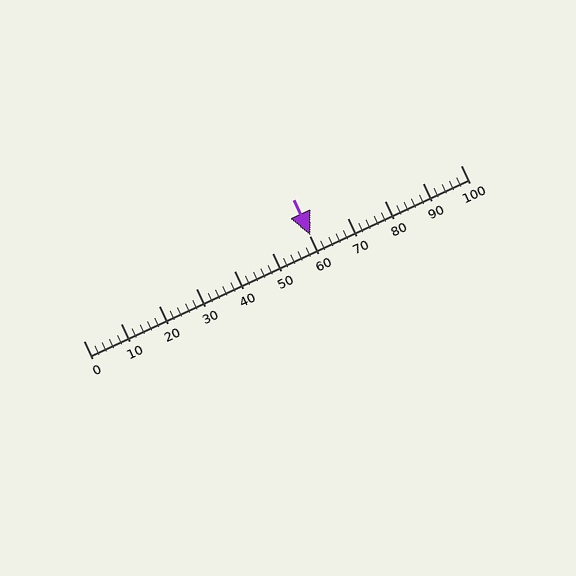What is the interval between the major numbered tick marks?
The major tick marks are spaced 10 units apart.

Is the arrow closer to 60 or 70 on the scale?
The arrow is closer to 60.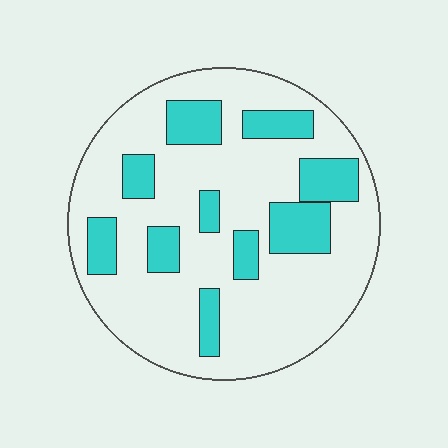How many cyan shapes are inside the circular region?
10.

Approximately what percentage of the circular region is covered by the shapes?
Approximately 25%.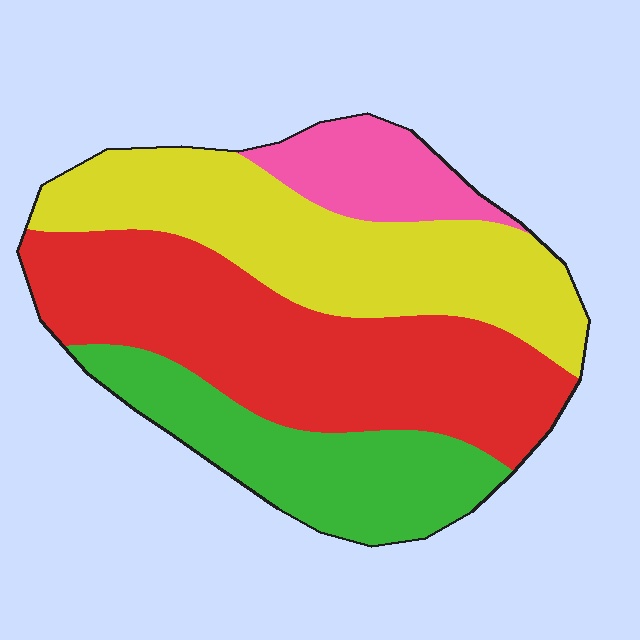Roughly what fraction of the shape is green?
Green takes up between a sixth and a third of the shape.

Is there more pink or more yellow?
Yellow.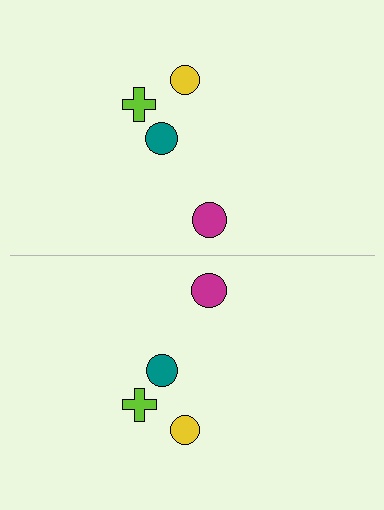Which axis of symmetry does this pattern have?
The pattern has a horizontal axis of symmetry running through the center of the image.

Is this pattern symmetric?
Yes, this pattern has bilateral (reflection) symmetry.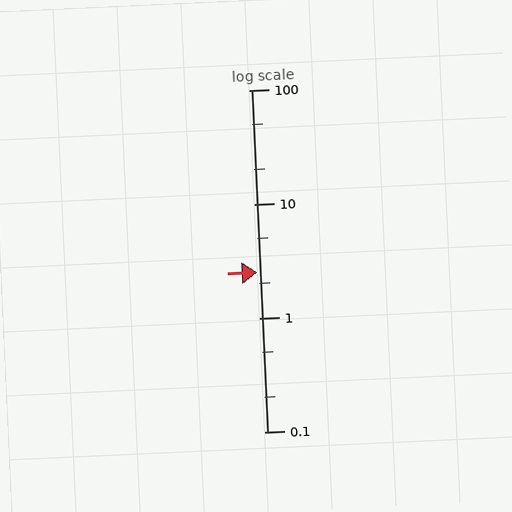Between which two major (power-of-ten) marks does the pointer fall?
The pointer is between 1 and 10.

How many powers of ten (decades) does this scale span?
The scale spans 3 decades, from 0.1 to 100.